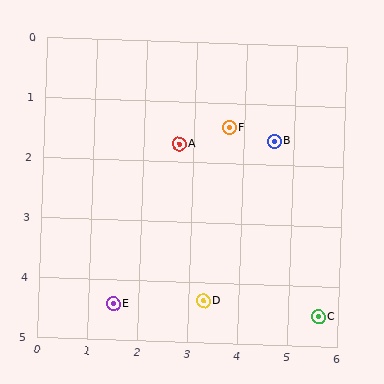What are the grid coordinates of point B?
Point B is at approximately (4.6, 1.6).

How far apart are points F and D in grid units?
Points F and D are about 2.9 grid units apart.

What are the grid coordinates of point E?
Point E is at approximately (1.5, 4.4).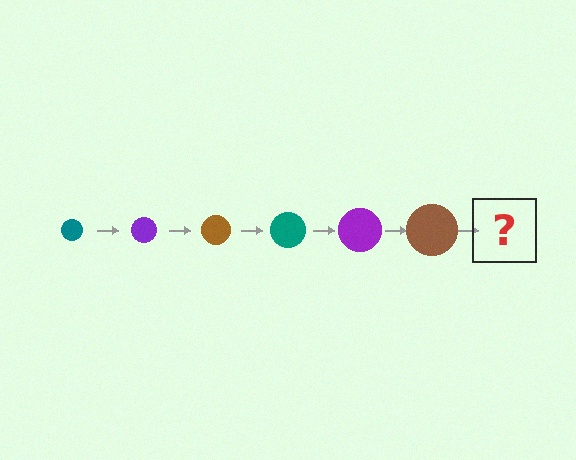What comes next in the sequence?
The next element should be a teal circle, larger than the previous one.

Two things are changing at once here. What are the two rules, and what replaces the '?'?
The two rules are that the circle grows larger each step and the color cycles through teal, purple, and brown. The '?' should be a teal circle, larger than the previous one.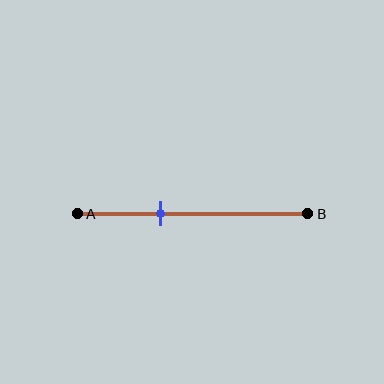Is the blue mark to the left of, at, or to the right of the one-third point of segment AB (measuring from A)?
The blue mark is approximately at the one-third point of segment AB.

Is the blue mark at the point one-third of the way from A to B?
Yes, the mark is approximately at the one-third point.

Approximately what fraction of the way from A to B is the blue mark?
The blue mark is approximately 35% of the way from A to B.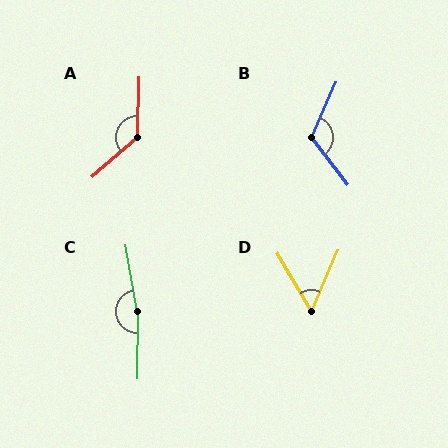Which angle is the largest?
C, at approximately 169 degrees.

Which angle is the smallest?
D, at approximately 54 degrees.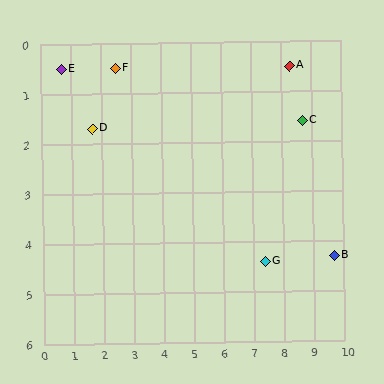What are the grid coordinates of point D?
Point D is at approximately (1.7, 1.7).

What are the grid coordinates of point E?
Point E is at approximately (0.7, 0.5).